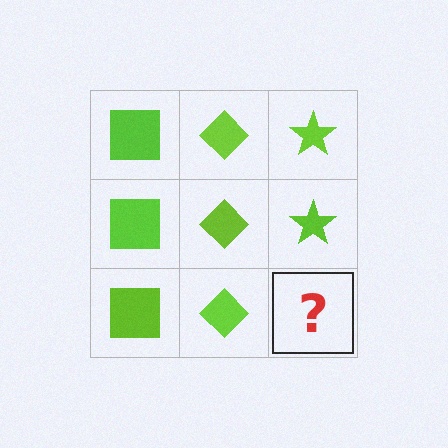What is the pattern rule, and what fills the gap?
The rule is that each column has a consistent shape. The gap should be filled with a lime star.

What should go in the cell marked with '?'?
The missing cell should contain a lime star.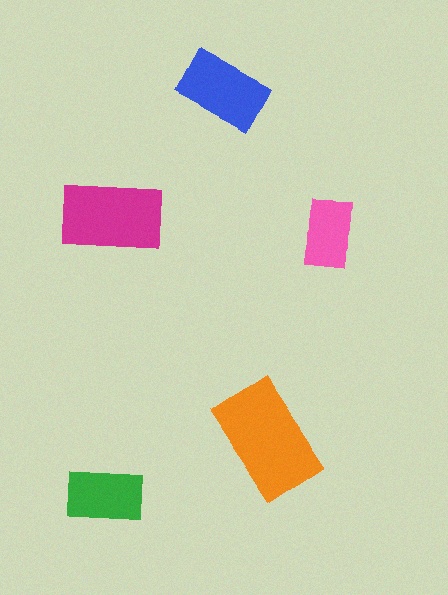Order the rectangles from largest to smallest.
the orange one, the magenta one, the blue one, the green one, the pink one.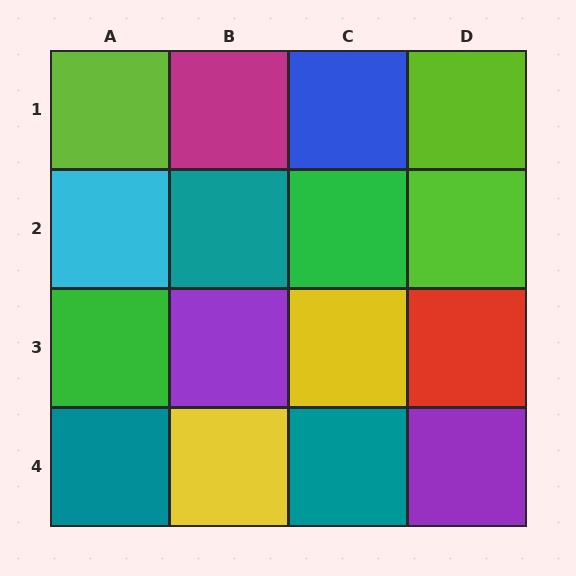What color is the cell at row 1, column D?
Lime.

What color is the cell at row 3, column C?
Yellow.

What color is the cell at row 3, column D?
Red.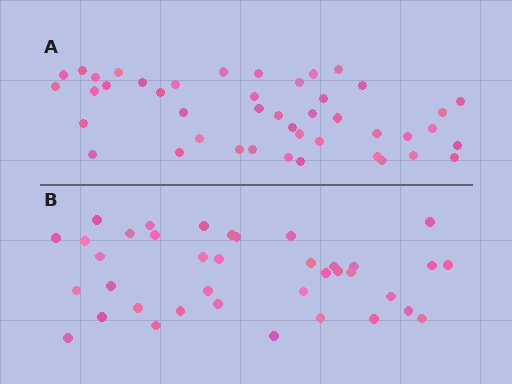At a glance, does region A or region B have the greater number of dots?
Region A (the top region) has more dots.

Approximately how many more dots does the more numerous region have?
Region A has about 6 more dots than region B.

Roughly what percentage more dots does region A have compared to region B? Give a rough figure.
About 15% more.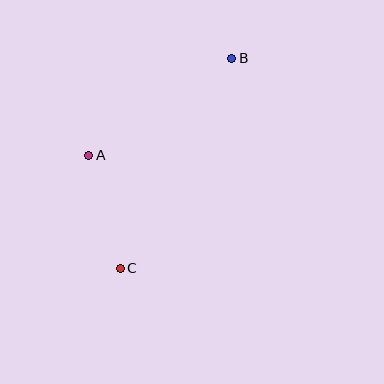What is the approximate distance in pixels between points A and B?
The distance between A and B is approximately 173 pixels.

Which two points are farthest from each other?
Points B and C are farthest from each other.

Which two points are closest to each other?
Points A and C are closest to each other.